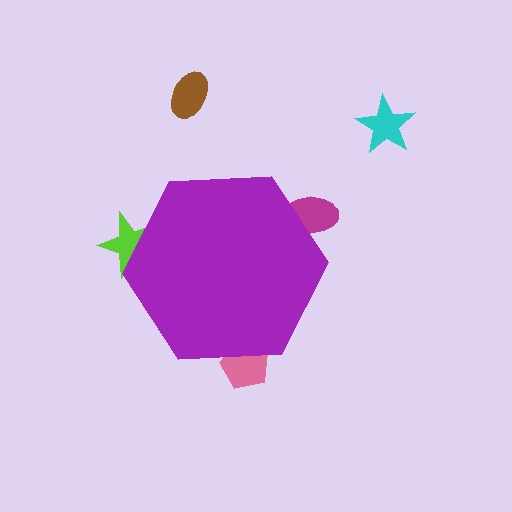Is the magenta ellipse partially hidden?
Yes, the magenta ellipse is partially hidden behind the purple hexagon.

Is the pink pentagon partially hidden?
Yes, the pink pentagon is partially hidden behind the purple hexagon.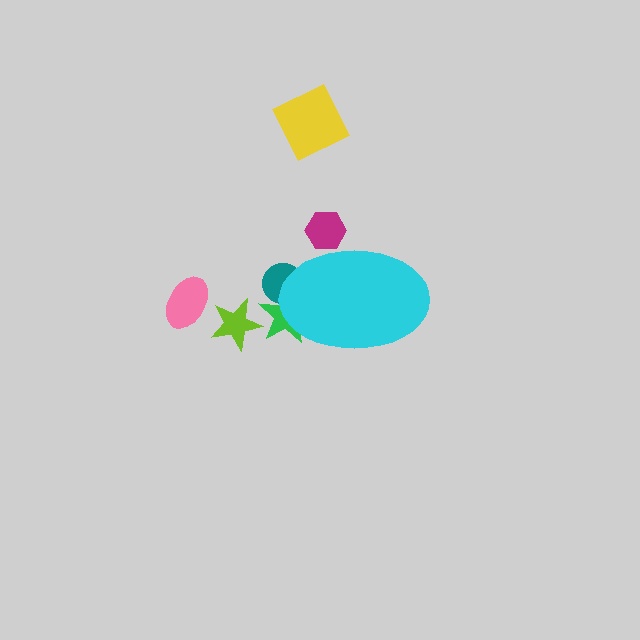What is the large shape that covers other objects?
A cyan ellipse.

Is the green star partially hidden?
Yes, the green star is partially hidden behind the cyan ellipse.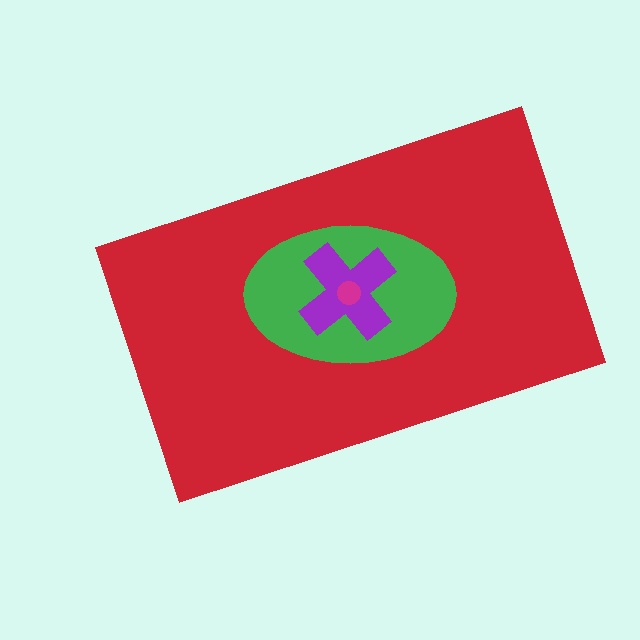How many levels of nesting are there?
4.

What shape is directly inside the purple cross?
The magenta circle.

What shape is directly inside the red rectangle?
The green ellipse.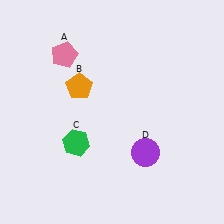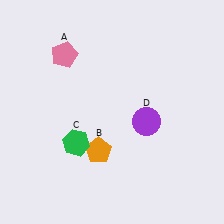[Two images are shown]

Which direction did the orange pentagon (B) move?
The orange pentagon (B) moved down.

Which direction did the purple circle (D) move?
The purple circle (D) moved up.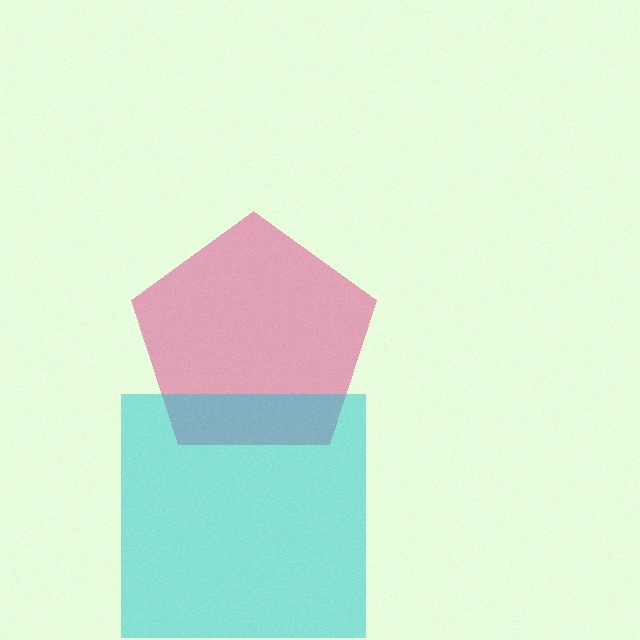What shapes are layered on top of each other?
The layered shapes are: a magenta pentagon, a cyan square.